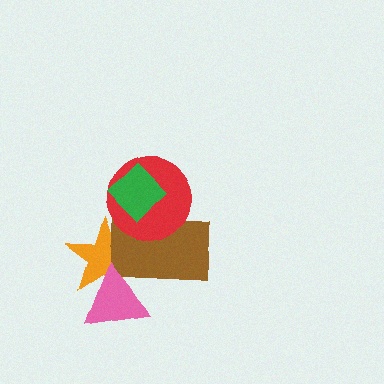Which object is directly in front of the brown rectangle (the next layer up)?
The pink triangle is directly in front of the brown rectangle.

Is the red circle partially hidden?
Yes, it is partially covered by another shape.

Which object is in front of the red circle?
The green diamond is in front of the red circle.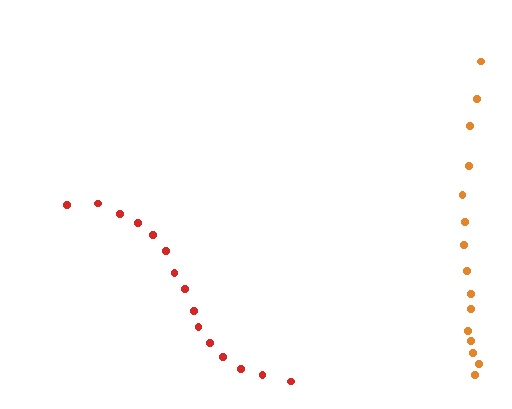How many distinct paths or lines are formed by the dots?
There are 2 distinct paths.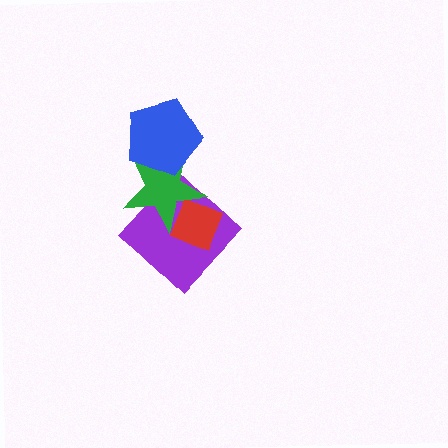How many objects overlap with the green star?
3 objects overlap with the green star.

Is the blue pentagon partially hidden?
No, no other shape covers it.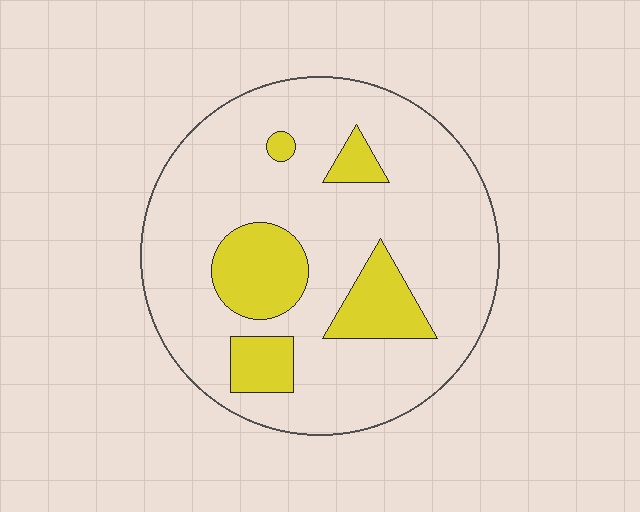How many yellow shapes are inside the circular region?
5.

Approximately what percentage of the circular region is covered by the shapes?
Approximately 20%.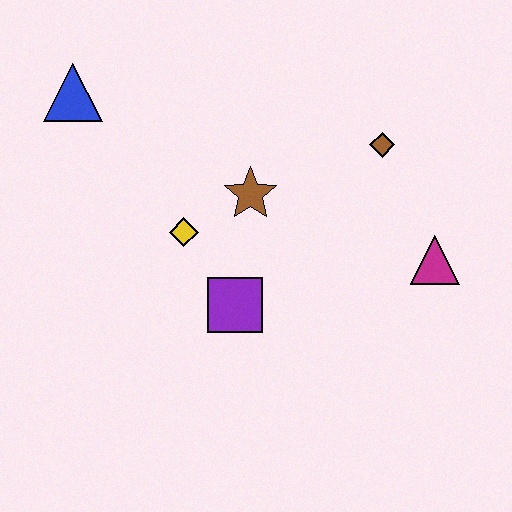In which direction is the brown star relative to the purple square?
The brown star is above the purple square.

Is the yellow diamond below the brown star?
Yes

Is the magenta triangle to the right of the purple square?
Yes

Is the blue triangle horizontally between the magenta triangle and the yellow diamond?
No